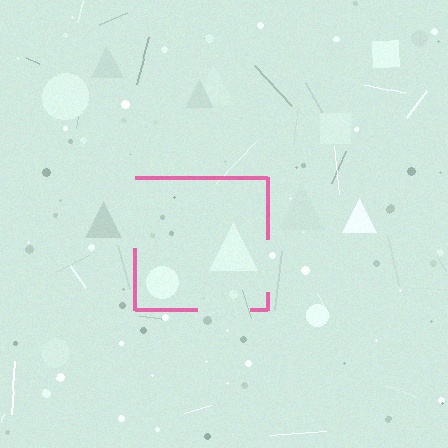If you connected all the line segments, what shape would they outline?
They would outline a square.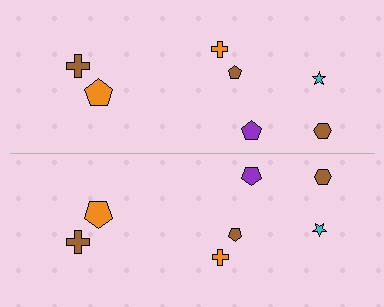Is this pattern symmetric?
Yes, this pattern has bilateral (reflection) symmetry.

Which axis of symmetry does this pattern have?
The pattern has a horizontal axis of symmetry running through the center of the image.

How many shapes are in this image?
There are 14 shapes in this image.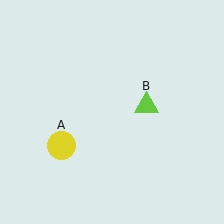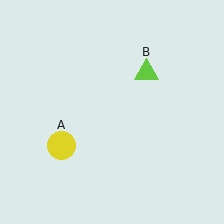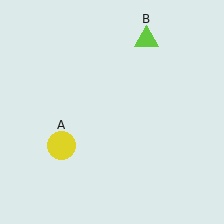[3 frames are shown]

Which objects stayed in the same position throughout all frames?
Yellow circle (object A) remained stationary.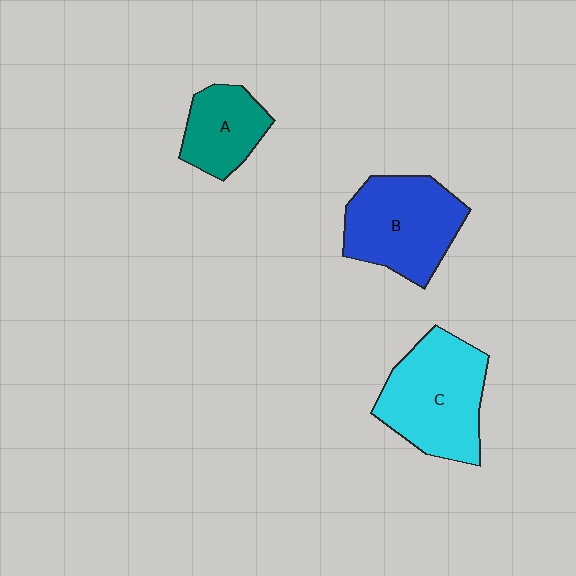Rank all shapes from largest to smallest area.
From largest to smallest: C (cyan), B (blue), A (teal).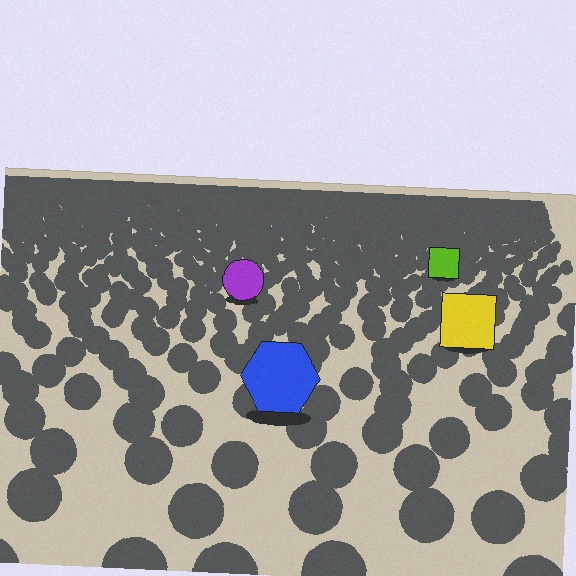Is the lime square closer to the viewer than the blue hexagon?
No. The blue hexagon is closer — you can tell from the texture gradient: the ground texture is coarser near it.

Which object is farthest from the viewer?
The lime square is farthest from the viewer. It appears smaller and the ground texture around it is denser.